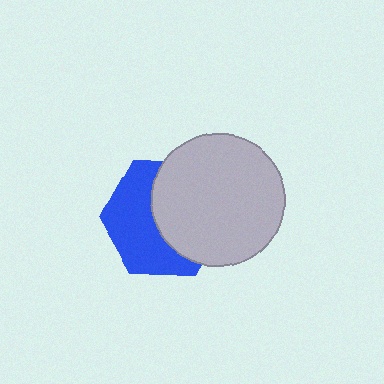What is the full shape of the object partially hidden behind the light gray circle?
The partially hidden object is a blue hexagon.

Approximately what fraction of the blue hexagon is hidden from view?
Roughly 50% of the blue hexagon is hidden behind the light gray circle.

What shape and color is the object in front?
The object in front is a light gray circle.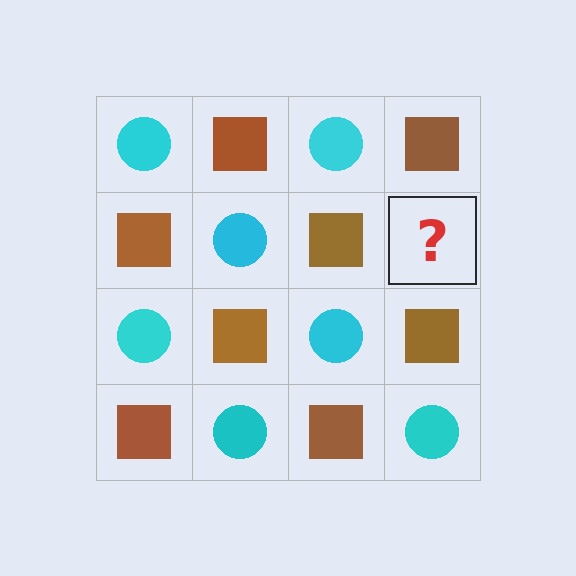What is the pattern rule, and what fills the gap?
The rule is that it alternates cyan circle and brown square in a checkerboard pattern. The gap should be filled with a cyan circle.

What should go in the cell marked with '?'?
The missing cell should contain a cyan circle.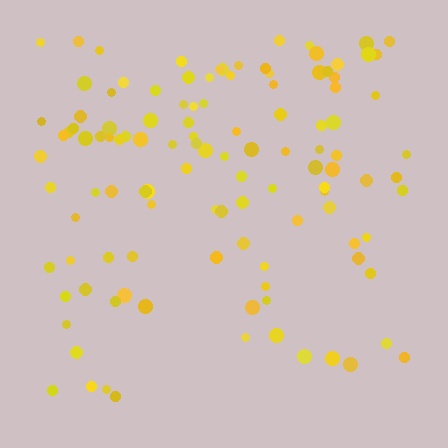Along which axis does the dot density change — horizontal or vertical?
Vertical.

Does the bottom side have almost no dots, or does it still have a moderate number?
Still a moderate number, just noticeably fewer than the top.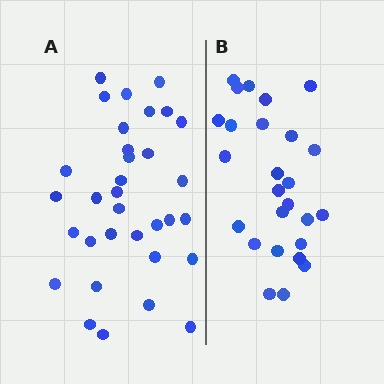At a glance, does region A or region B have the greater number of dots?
Region A (the left region) has more dots.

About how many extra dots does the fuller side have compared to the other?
Region A has roughly 8 or so more dots than region B.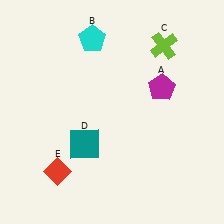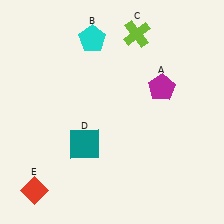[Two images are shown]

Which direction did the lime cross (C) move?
The lime cross (C) moved left.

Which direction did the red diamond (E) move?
The red diamond (E) moved left.